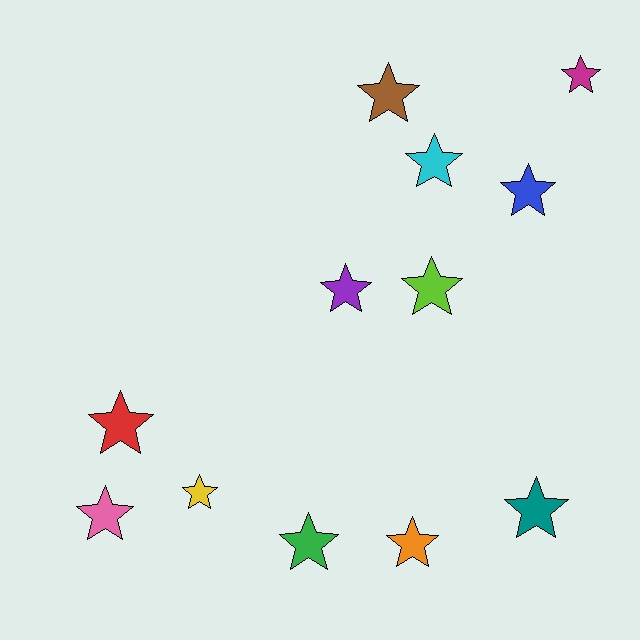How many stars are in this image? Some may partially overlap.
There are 12 stars.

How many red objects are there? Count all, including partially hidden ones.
There is 1 red object.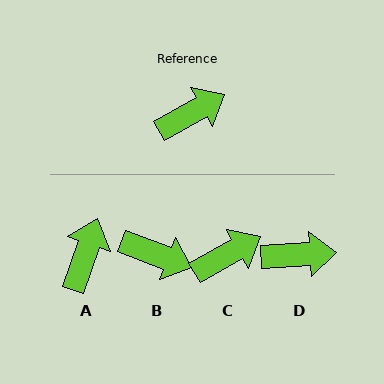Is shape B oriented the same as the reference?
No, it is off by about 50 degrees.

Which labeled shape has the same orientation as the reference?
C.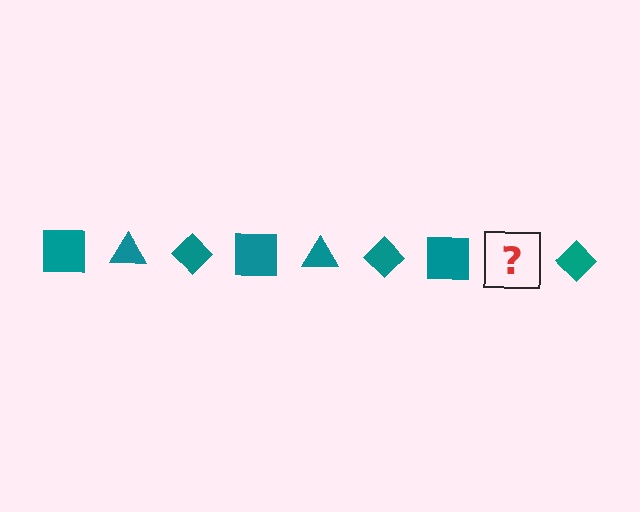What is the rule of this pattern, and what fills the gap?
The rule is that the pattern cycles through square, triangle, diamond shapes in teal. The gap should be filled with a teal triangle.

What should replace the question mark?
The question mark should be replaced with a teal triangle.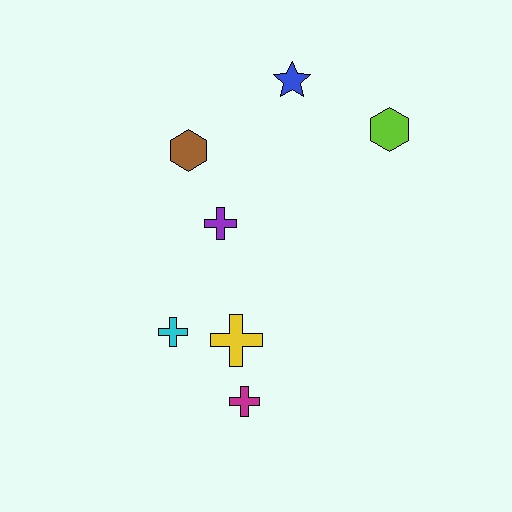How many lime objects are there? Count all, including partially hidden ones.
There is 1 lime object.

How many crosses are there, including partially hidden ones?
There are 4 crosses.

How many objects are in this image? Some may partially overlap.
There are 7 objects.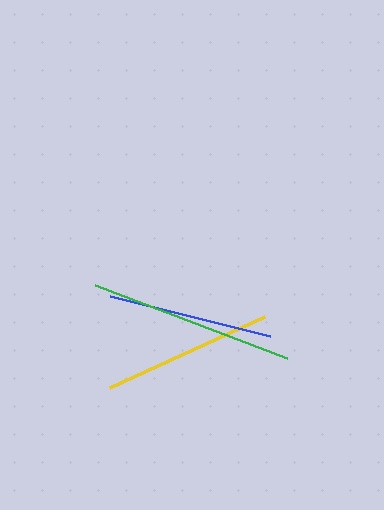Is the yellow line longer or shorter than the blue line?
The yellow line is longer than the blue line.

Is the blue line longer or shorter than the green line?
The green line is longer than the blue line.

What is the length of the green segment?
The green segment is approximately 205 pixels long.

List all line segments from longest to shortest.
From longest to shortest: green, yellow, blue.